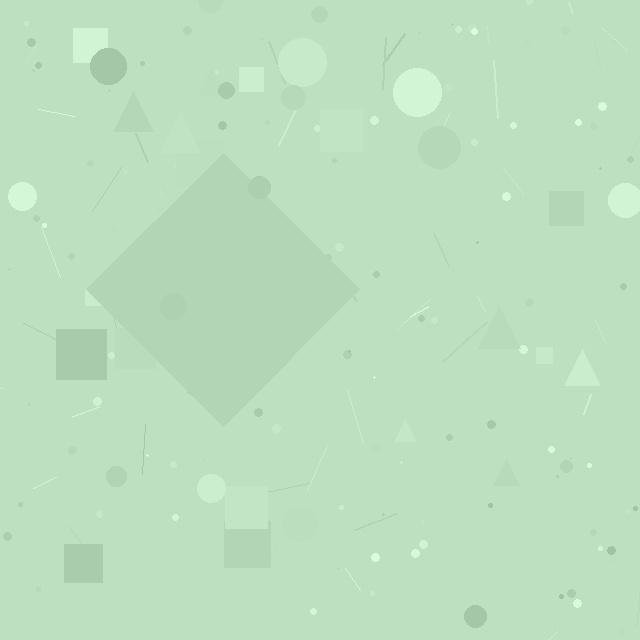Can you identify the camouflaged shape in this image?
The camouflaged shape is a diamond.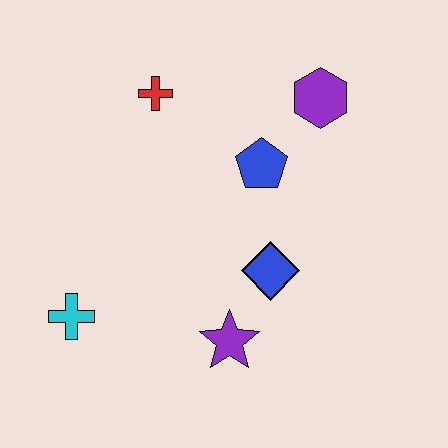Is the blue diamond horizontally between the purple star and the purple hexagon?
Yes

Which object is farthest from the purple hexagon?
The cyan cross is farthest from the purple hexagon.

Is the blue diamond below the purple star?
No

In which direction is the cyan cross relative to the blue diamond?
The cyan cross is to the left of the blue diamond.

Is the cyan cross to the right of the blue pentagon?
No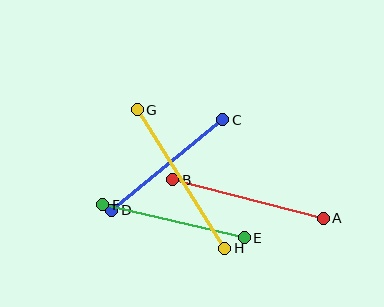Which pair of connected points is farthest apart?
Points G and H are farthest apart.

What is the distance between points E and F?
The distance is approximately 146 pixels.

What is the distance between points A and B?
The distance is approximately 156 pixels.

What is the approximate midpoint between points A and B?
The midpoint is at approximately (248, 199) pixels.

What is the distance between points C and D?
The distance is approximately 143 pixels.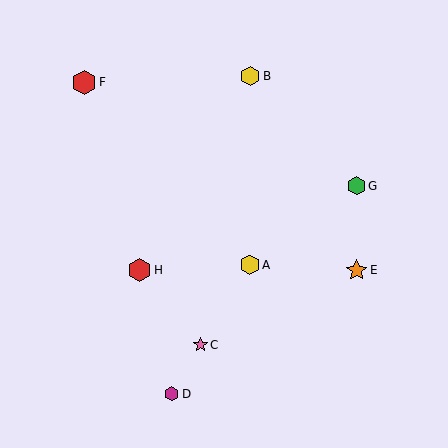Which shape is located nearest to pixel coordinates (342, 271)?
The orange star (labeled E) at (357, 270) is nearest to that location.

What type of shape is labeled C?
Shape C is a pink star.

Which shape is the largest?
The red hexagon (labeled F) is the largest.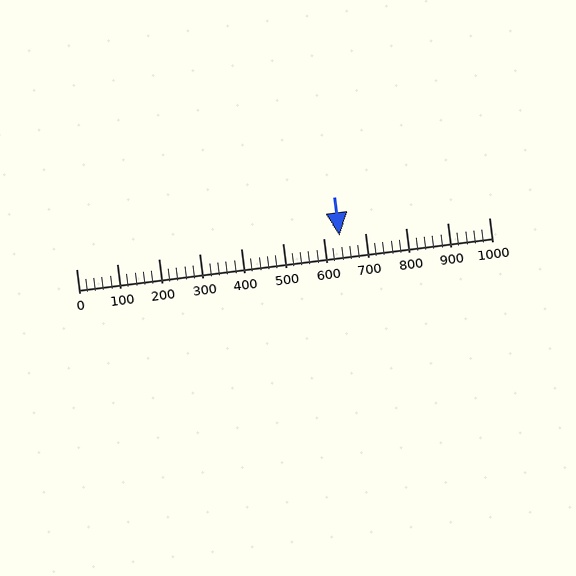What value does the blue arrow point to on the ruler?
The blue arrow points to approximately 638.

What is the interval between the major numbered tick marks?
The major tick marks are spaced 100 units apart.